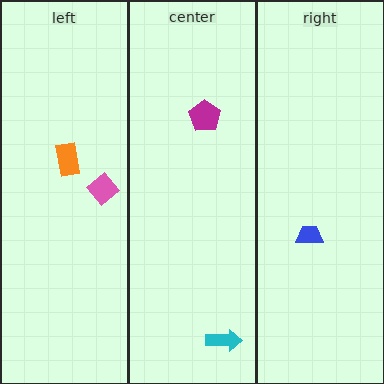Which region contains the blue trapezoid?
The right region.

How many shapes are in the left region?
2.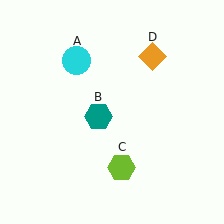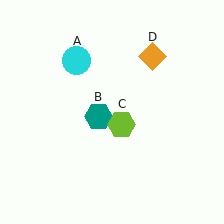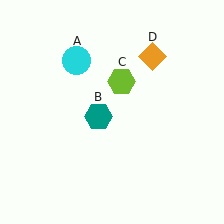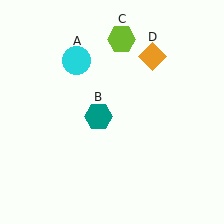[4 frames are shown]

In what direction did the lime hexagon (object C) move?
The lime hexagon (object C) moved up.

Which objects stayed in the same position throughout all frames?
Cyan circle (object A) and teal hexagon (object B) and orange diamond (object D) remained stationary.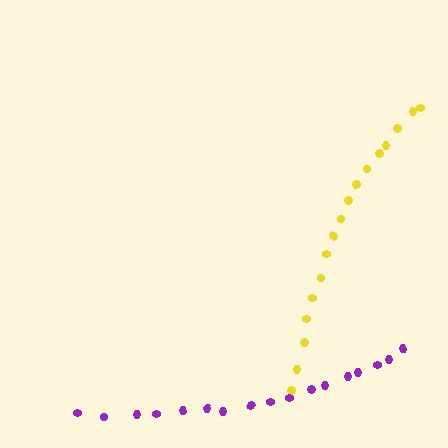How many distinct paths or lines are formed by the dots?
There are 2 distinct paths.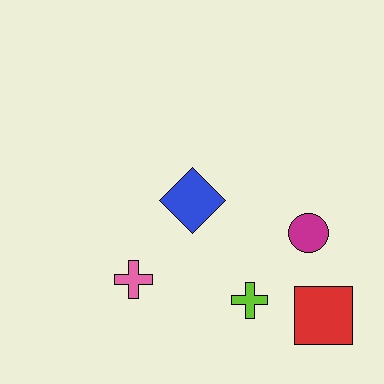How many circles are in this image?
There is 1 circle.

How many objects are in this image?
There are 5 objects.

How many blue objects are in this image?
There is 1 blue object.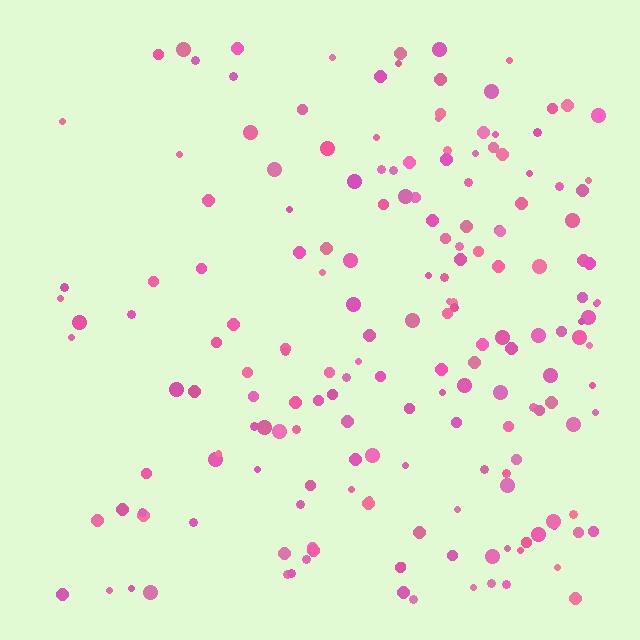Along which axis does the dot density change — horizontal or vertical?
Horizontal.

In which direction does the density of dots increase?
From left to right, with the right side densest.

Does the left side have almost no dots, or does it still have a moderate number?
Still a moderate number, just noticeably fewer than the right.